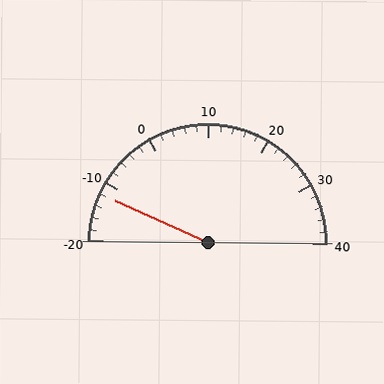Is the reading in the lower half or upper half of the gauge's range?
The reading is in the lower half of the range (-20 to 40).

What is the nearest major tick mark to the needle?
The nearest major tick mark is -10.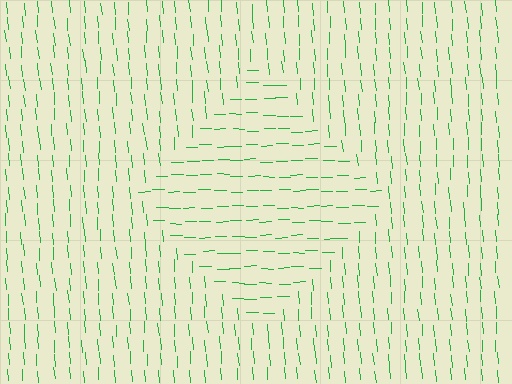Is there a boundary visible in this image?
Yes, there is a texture boundary formed by a change in line orientation.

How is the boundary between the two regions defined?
The boundary is defined purely by a change in line orientation (approximately 86 degrees difference). All lines are the same color and thickness.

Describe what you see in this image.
The image is filled with small green line segments. A diamond region in the image has lines oriented differently from the surrounding lines, creating a visible texture boundary.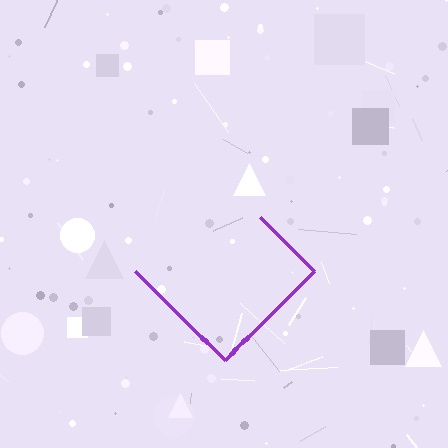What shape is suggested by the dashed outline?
The dashed outline suggests a diamond.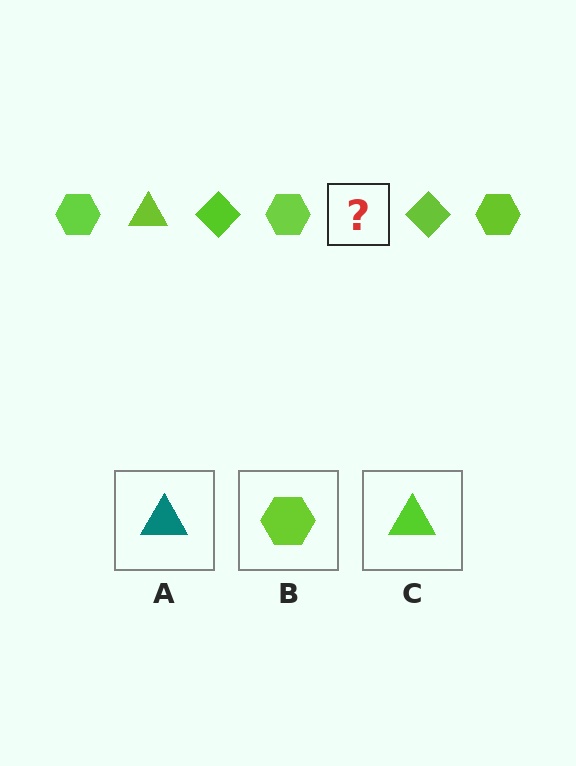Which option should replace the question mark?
Option C.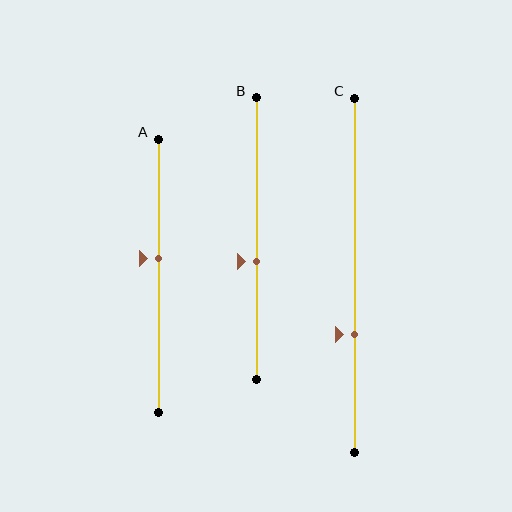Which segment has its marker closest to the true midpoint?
Segment A has its marker closest to the true midpoint.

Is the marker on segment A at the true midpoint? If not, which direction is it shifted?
No, the marker on segment A is shifted upward by about 6% of the segment length.